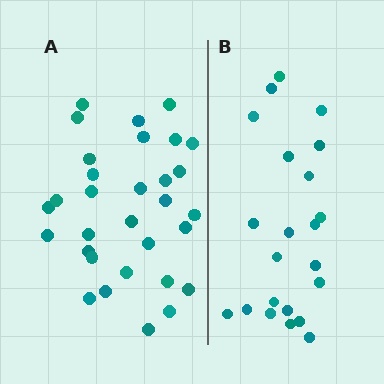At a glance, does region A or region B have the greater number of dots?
Region A (the left region) has more dots.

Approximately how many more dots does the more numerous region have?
Region A has roughly 8 or so more dots than region B.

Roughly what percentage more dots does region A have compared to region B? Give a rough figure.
About 40% more.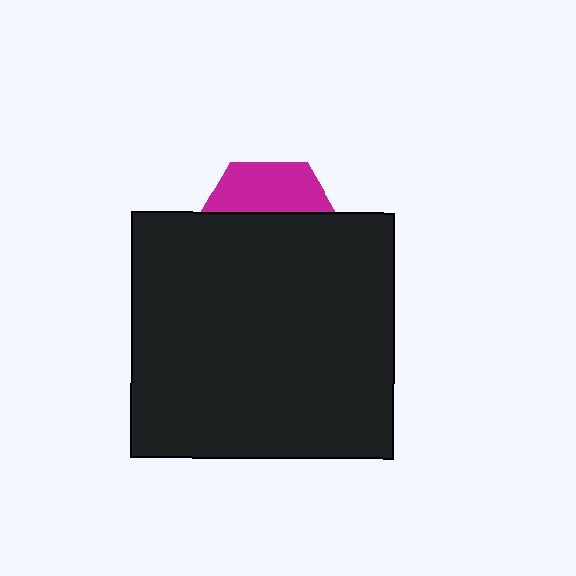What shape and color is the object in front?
The object in front is a black rectangle.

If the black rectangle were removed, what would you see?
You would see the complete magenta hexagon.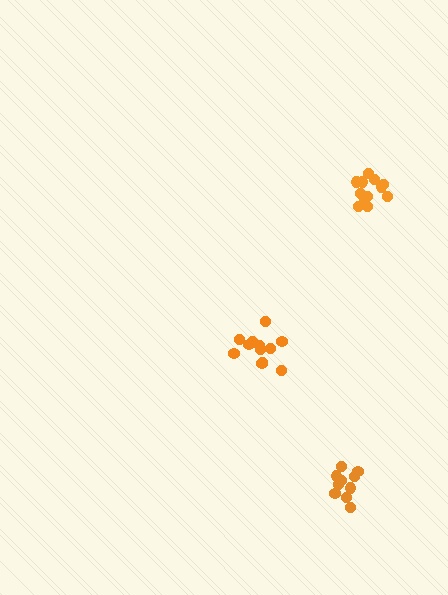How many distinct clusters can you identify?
There are 3 distinct clusters.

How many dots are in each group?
Group 1: 12 dots, Group 2: 10 dots, Group 3: 13 dots (35 total).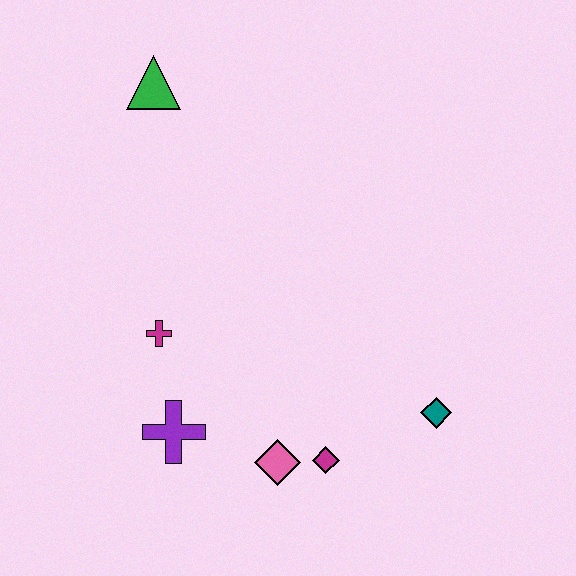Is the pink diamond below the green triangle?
Yes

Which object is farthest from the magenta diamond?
The green triangle is farthest from the magenta diamond.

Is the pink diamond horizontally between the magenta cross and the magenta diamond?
Yes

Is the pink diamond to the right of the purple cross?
Yes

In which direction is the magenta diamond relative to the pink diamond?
The magenta diamond is to the right of the pink diamond.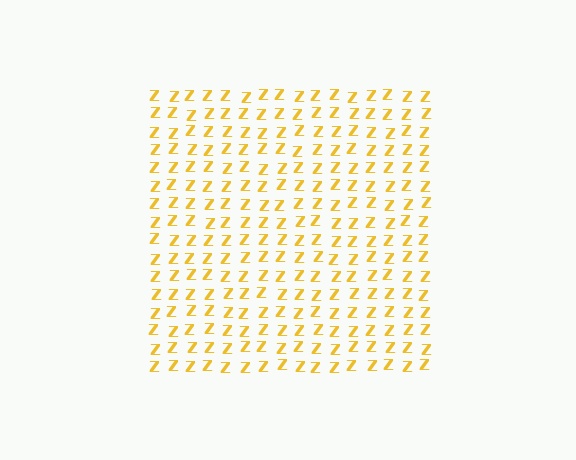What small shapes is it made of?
It is made of small letter Z's.